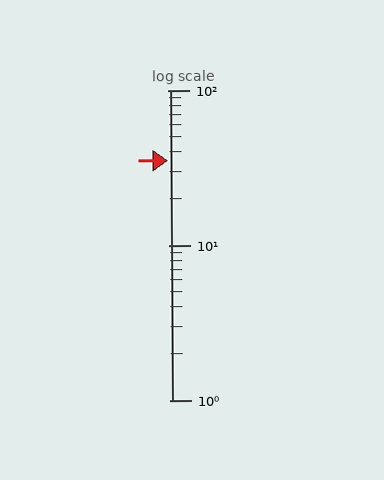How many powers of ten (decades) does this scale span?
The scale spans 2 decades, from 1 to 100.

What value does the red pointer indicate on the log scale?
The pointer indicates approximately 35.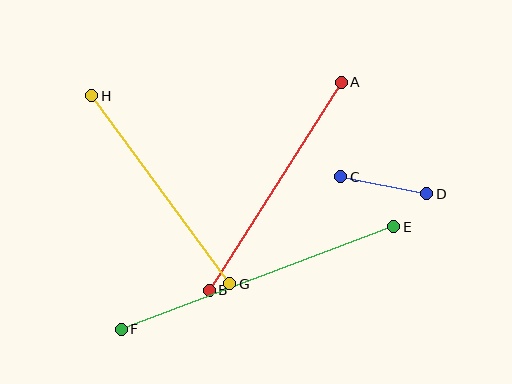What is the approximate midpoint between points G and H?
The midpoint is at approximately (161, 190) pixels.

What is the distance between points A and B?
The distance is approximately 246 pixels.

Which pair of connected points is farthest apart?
Points E and F are farthest apart.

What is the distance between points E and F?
The distance is approximately 291 pixels.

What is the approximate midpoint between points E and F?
The midpoint is at approximately (258, 278) pixels.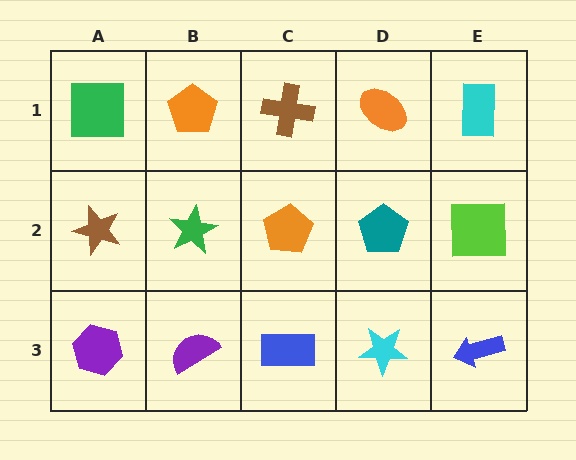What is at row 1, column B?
An orange pentagon.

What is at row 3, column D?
A cyan star.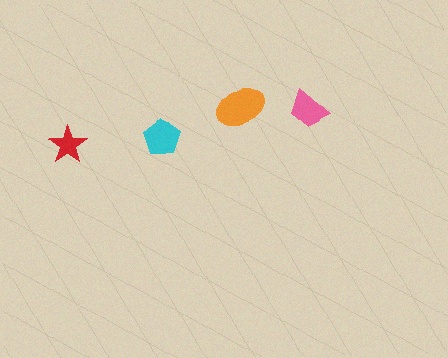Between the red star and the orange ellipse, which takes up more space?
The orange ellipse.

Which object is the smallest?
The red star.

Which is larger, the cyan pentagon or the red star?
The cyan pentagon.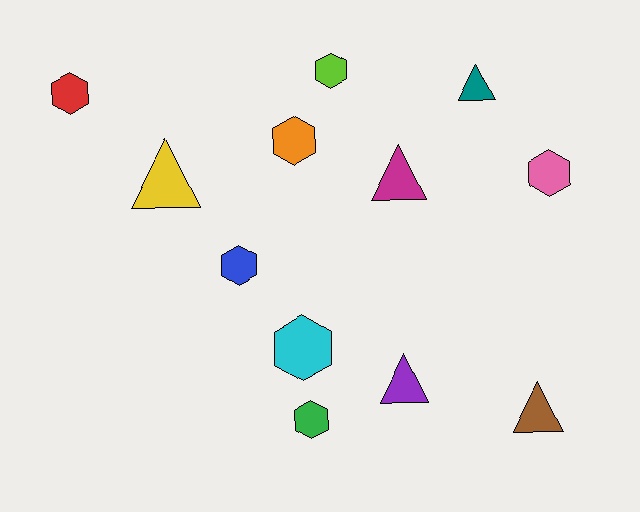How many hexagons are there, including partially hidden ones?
There are 7 hexagons.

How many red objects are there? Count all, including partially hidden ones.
There is 1 red object.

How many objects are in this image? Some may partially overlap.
There are 12 objects.